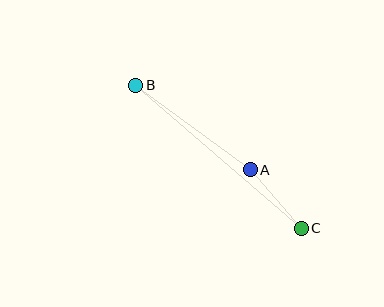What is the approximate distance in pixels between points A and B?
The distance between A and B is approximately 142 pixels.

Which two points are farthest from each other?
Points B and C are farthest from each other.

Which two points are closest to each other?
Points A and C are closest to each other.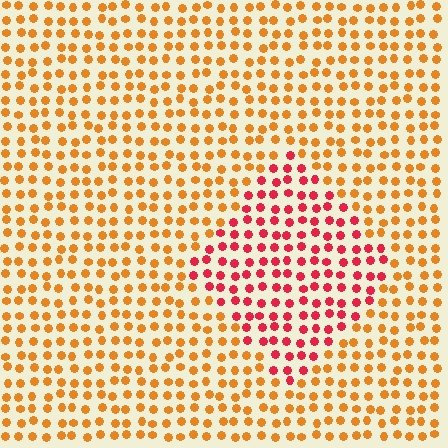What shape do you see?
I see a diamond.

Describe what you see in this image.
The image is filled with small orange elements in a uniform arrangement. A diamond-shaped region is visible where the elements are tinted to a slightly different hue, forming a subtle color boundary.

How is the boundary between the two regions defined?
The boundary is defined purely by a slight shift in hue (about 42 degrees). Spacing, size, and orientation are identical on both sides.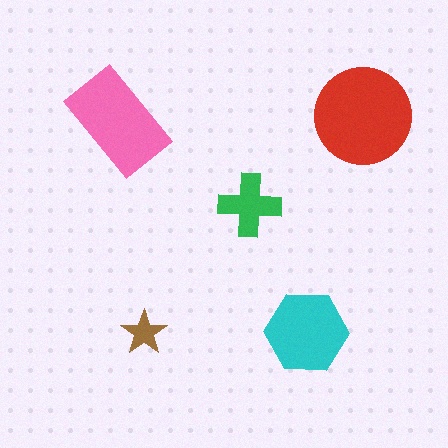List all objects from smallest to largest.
The brown star, the green cross, the cyan hexagon, the pink rectangle, the red circle.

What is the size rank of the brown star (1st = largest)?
5th.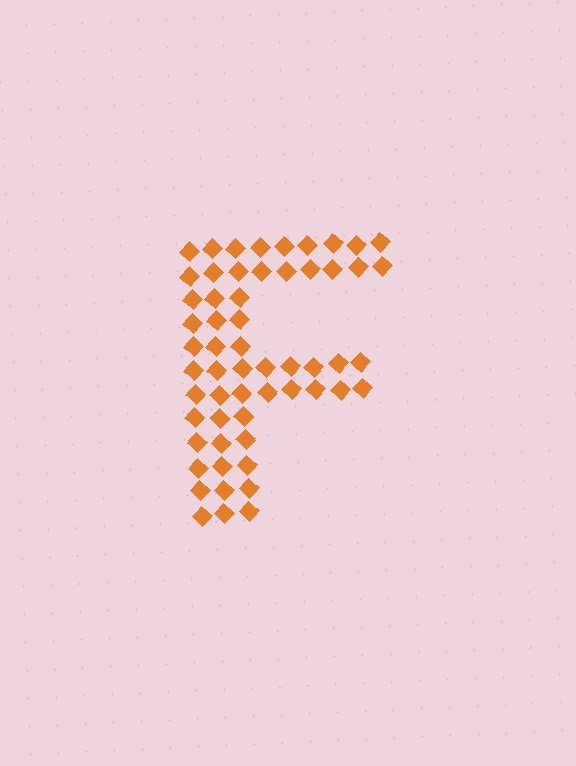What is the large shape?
The large shape is the letter F.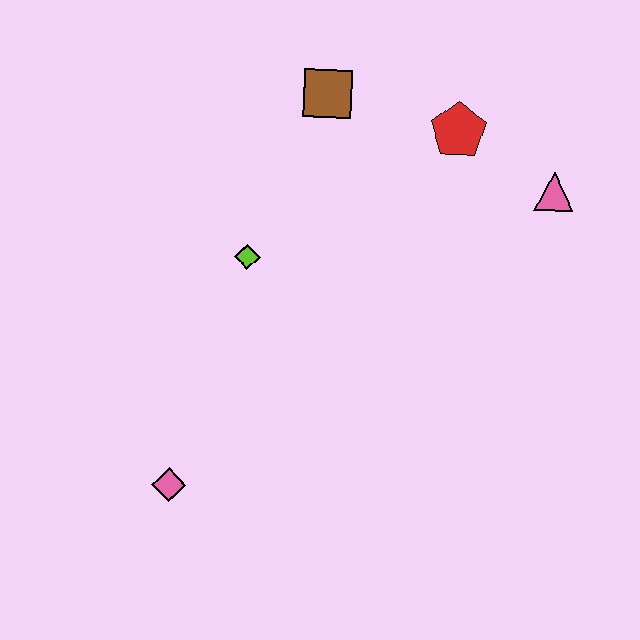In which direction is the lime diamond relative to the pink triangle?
The lime diamond is to the left of the pink triangle.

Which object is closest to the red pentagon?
The pink triangle is closest to the red pentagon.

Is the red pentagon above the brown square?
No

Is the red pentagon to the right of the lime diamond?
Yes